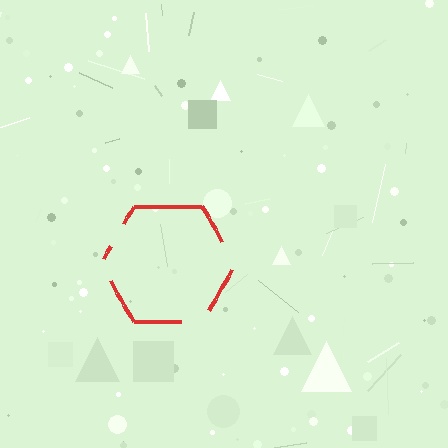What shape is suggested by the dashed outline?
The dashed outline suggests a hexagon.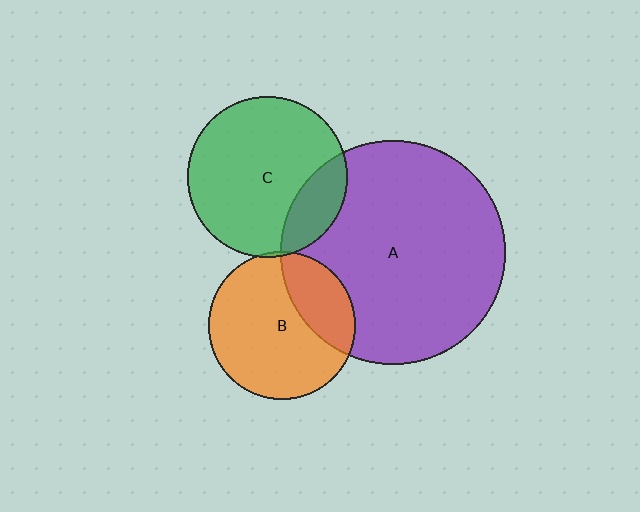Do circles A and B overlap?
Yes.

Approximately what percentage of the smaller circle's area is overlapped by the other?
Approximately 25%.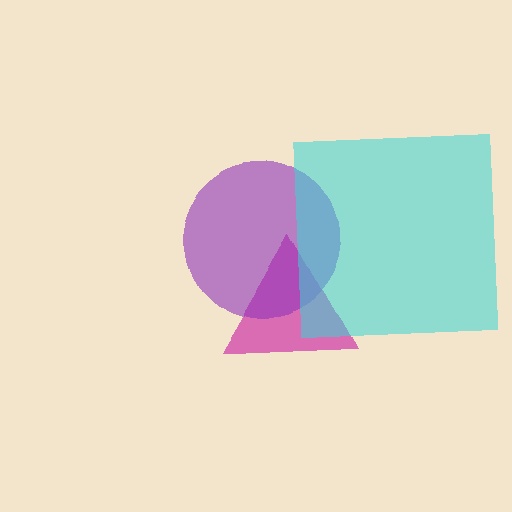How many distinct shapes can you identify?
There are 3 distinct shapes: a magenta triangle, a purple circle, a cyan square.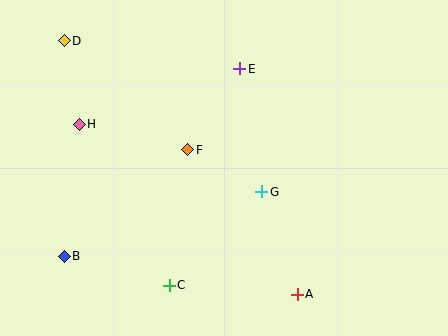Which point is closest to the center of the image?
Point F at (188, 150) is closest to the center.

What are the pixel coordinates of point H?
Point H is at (79, 124).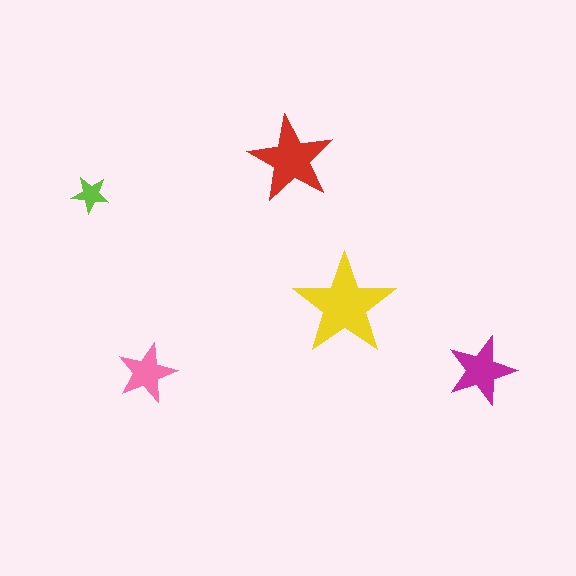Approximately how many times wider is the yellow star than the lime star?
About 3 times wider.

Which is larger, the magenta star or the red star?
The red one.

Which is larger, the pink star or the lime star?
The pink one.